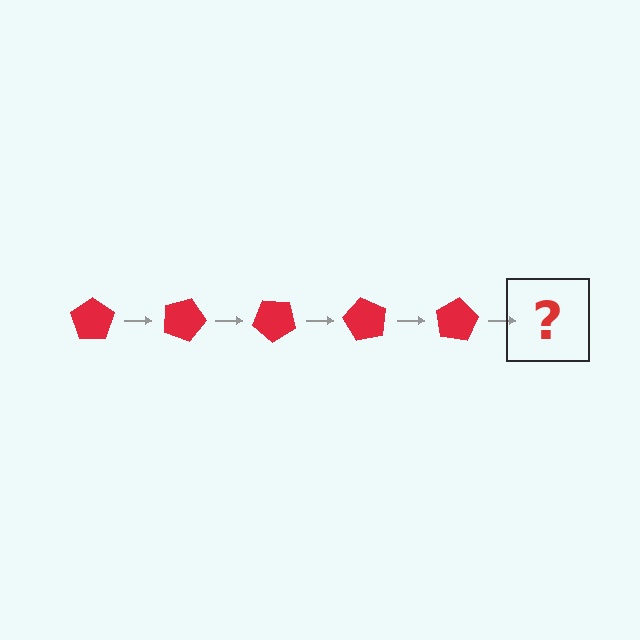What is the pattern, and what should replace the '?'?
The pattern is that the pentagon rotates 20 degrees each step. The '?' should be a red pentagon rotated 100 degrees.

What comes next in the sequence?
The next element should be a red pentagon rotated 100 degrees.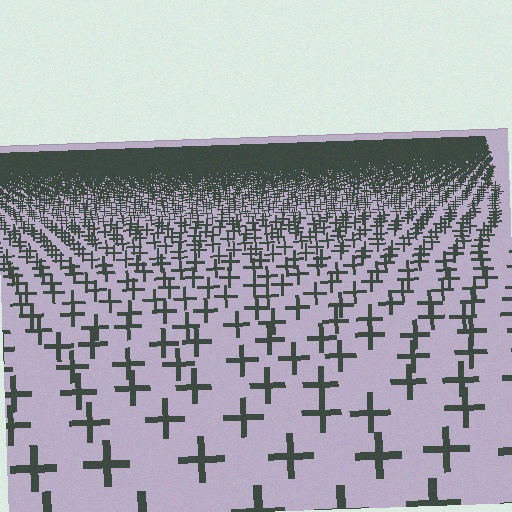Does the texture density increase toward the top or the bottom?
Density increases toward the top.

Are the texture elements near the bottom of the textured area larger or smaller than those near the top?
Larger. Near the bottom, elements are closer to the viewer and appear at a bigger on-screen size.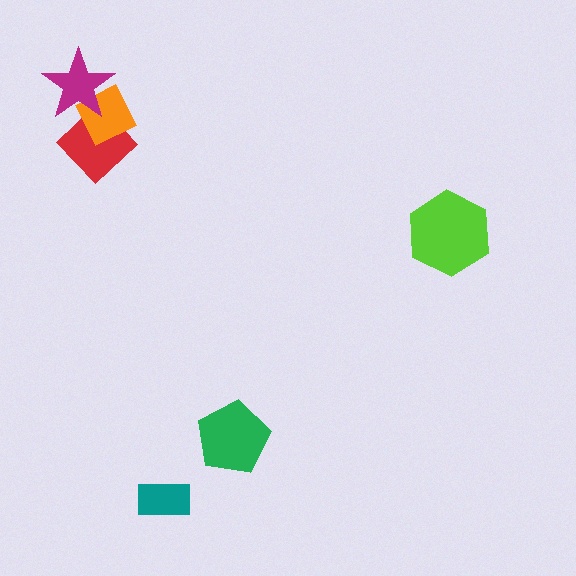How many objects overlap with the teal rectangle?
0 objects overlap with the teal rectangle.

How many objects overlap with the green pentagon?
0 objects overlap with the green pentagon.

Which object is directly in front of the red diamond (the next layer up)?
The orange diamond is directly in front of the red diamond.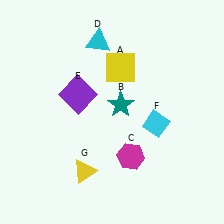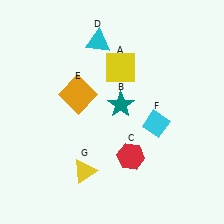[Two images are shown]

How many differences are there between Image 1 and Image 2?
There are 2 differences between the two images.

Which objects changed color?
C changed from magenta to red. E changed from purple to orange.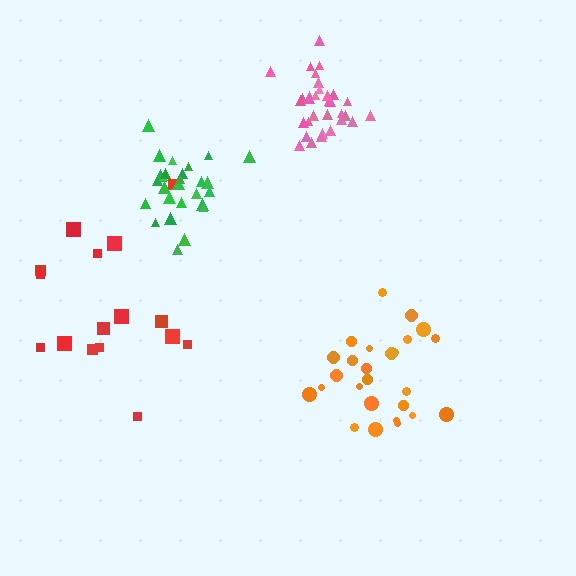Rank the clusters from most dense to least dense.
pink, green, orange, red.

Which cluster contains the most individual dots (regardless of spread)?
Pink (32).